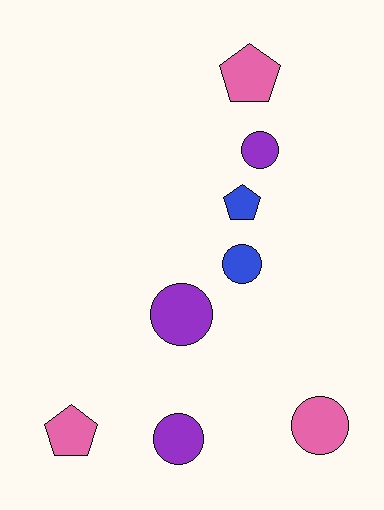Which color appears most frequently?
Purple, with 3 objects.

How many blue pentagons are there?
There is 1 blue pentagon.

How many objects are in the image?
There are 8 objects.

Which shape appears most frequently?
Circle, with 5 objects.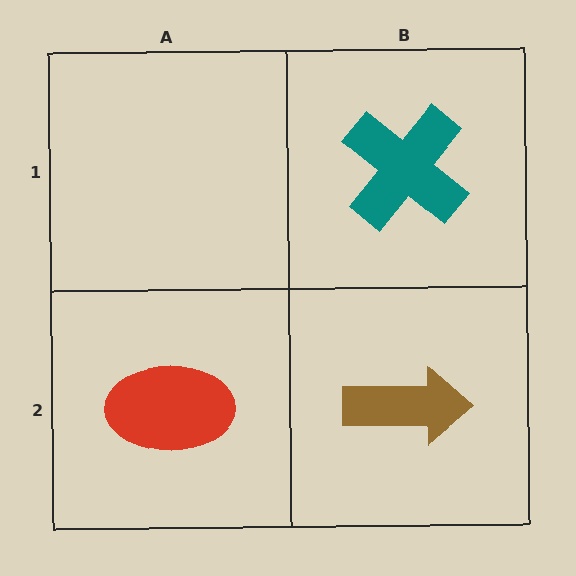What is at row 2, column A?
A red ellipse.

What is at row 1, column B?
A teal cross.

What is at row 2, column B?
A brown arrow.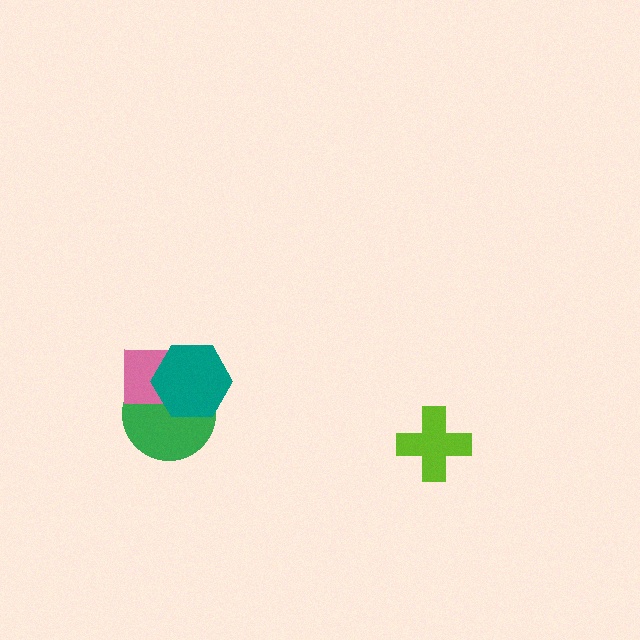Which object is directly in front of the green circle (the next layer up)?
The pink square is directly in front of the green circle.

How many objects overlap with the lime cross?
0 objects overlap with the lime cross.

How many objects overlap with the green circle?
2 objects overlap with the green circle.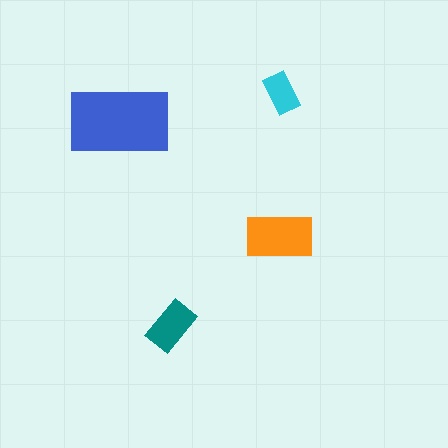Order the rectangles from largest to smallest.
the blue one, the orange one, the teal one, the cyan one.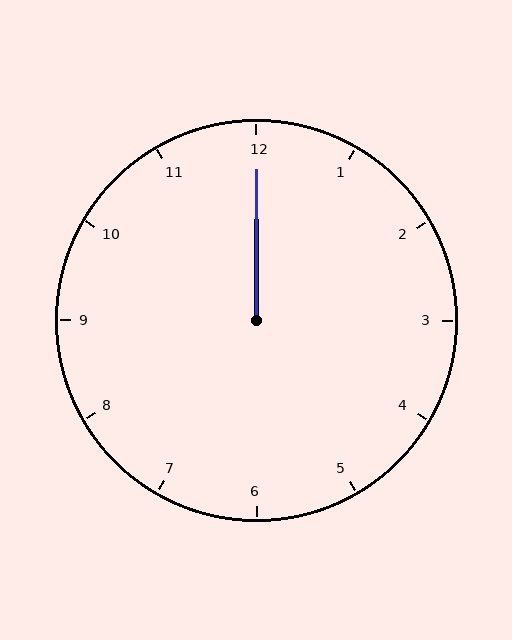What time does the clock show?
12:00.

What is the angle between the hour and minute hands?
Approximately 0 degrees.